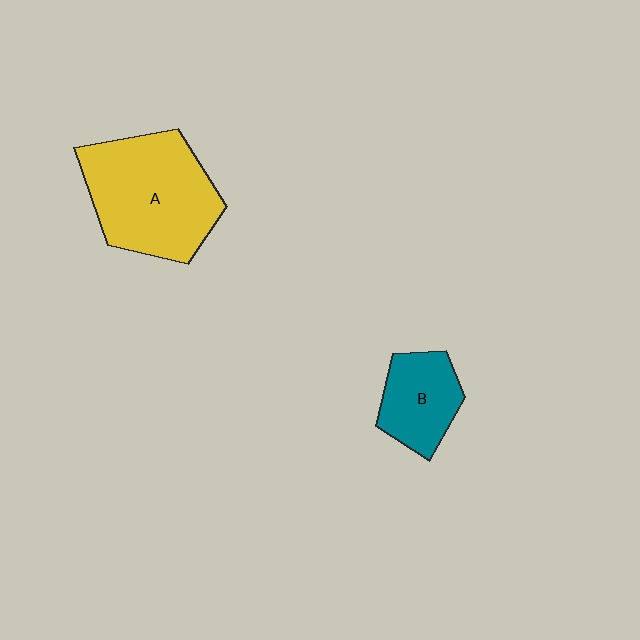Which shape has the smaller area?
Shape B (teal).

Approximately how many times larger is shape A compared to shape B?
Approximately 2.1 times.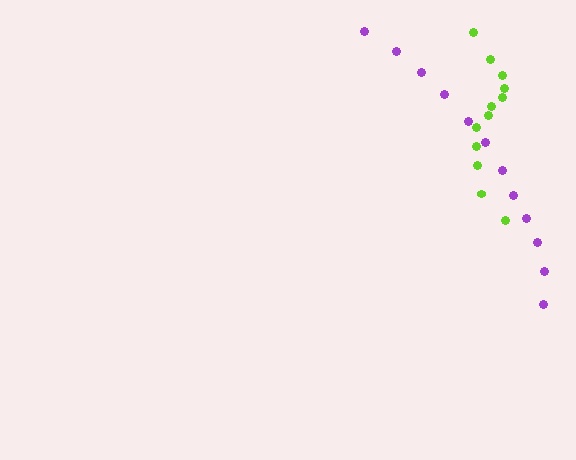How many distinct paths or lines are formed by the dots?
There are 2 distinct paths.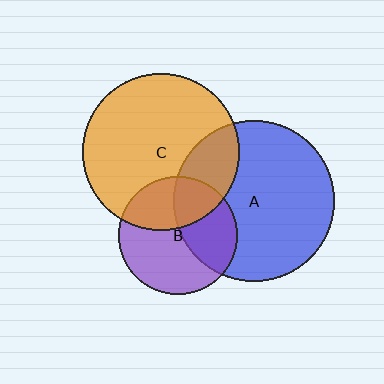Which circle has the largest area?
Circle A (blue).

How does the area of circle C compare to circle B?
Approximately 1.7 times.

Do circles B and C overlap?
Yes.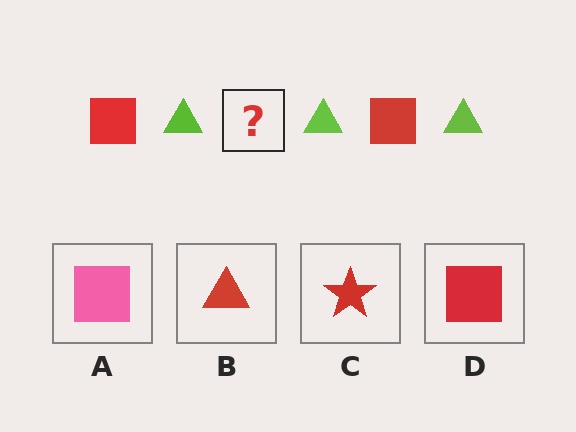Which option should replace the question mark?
Option D.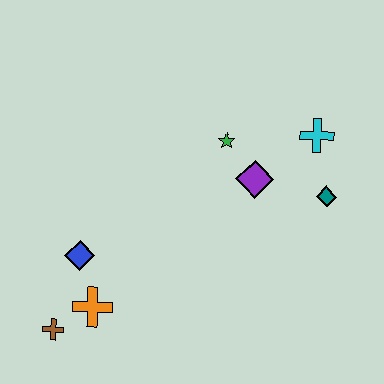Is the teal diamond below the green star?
Yes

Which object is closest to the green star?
The purple diamond is closest to the green star.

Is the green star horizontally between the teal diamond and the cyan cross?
No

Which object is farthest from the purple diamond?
The brown cross is farthest from the purple diamond.